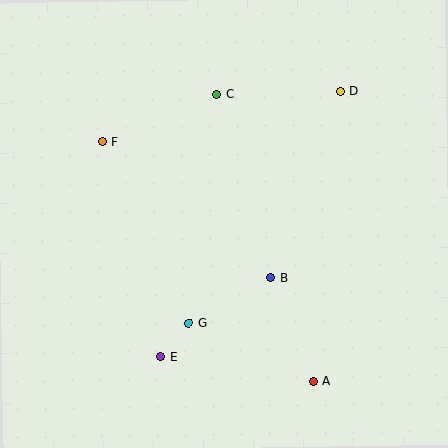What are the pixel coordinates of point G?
Point G is at (189, 323).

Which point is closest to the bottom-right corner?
Point A is closest to the bottom-right corner.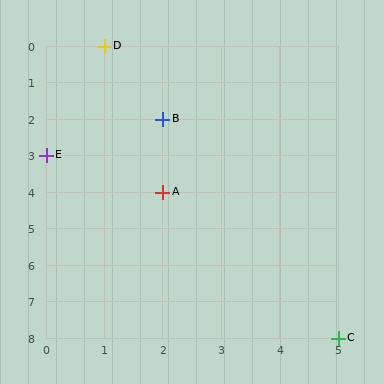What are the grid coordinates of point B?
Point B is at grid coordinates (2, 2).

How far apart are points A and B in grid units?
Points A and B are 2 rows apart.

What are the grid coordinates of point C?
Point C is at grid coordinates (5, 8).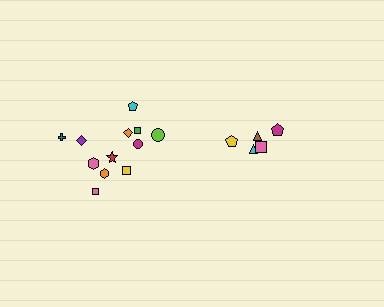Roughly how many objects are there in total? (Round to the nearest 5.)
Roughly 15 objects in total.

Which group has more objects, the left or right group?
The left group.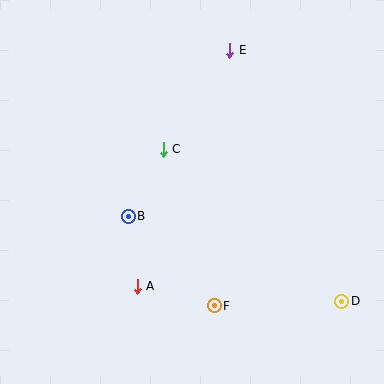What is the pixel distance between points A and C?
The distance between A and C is 139 pixels.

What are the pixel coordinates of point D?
Point D is at (342, 301).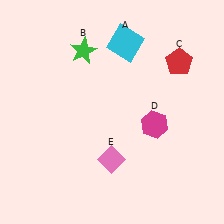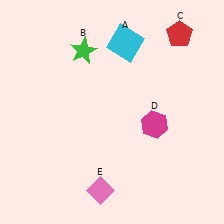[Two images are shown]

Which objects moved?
The objects that moved are: the red pentagon (C), the pink diamond (E).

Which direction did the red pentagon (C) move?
The red pentagon (C) moved up.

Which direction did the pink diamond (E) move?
The pink diamond (E) moved down.